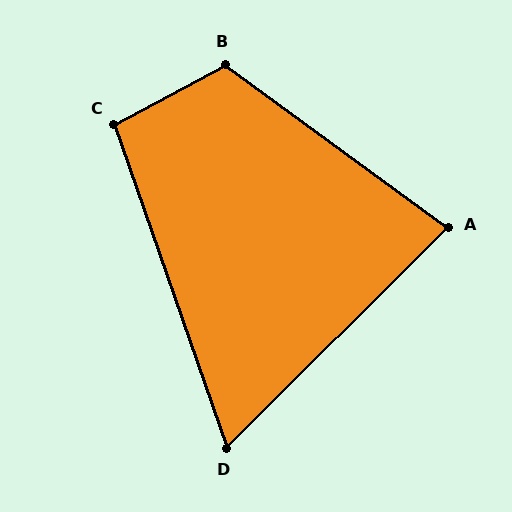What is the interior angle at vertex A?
Approximately 81 degrees (acute).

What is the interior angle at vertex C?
Approximately 99 degrees (obtuse).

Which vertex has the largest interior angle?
B, at approximately 116 degrees.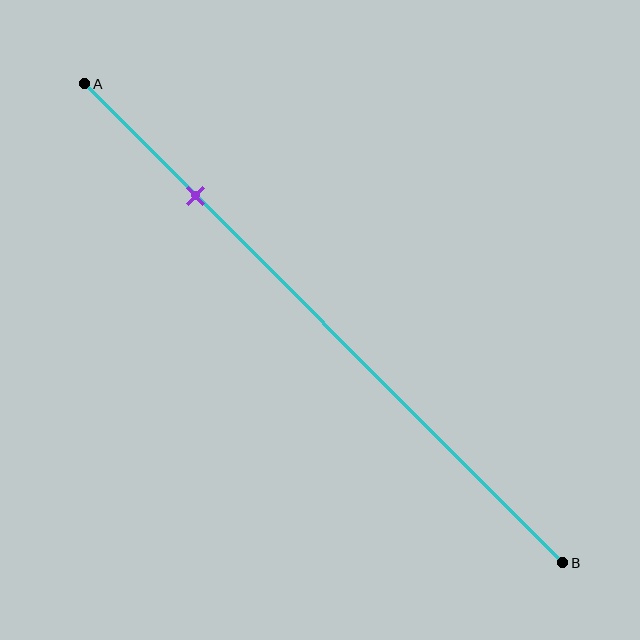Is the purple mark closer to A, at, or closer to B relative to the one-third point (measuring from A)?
The purple mark is closer to point A than the one-third point of segment AB.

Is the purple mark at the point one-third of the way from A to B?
No, the mark is at about 25% from A, not at the 33% one-third point.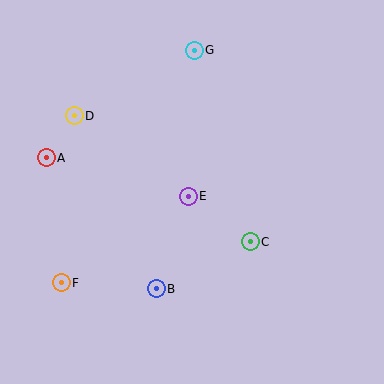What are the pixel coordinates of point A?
Point A is at (46, 158).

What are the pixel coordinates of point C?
Point C is at (250, 242).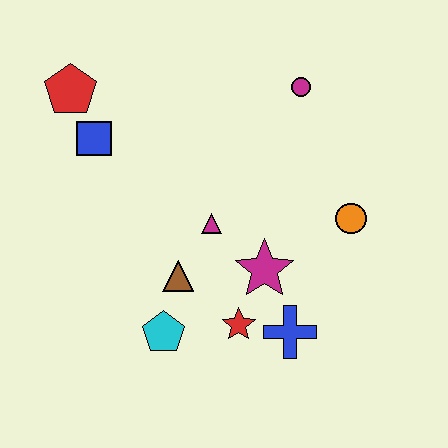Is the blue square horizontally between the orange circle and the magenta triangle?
No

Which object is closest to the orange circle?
The magenta star is closest to the orange circle.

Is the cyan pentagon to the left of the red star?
Yes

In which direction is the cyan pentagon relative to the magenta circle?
The cyan pentagon is below the magenta circle.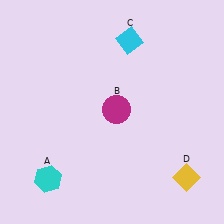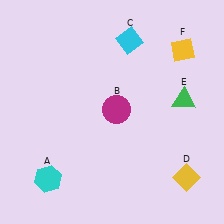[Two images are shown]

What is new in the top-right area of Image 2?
A yellow diamond (F) was added in the top-right area of Image 2.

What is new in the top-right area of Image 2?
A green triangle (E) was added in the top-right area of Image 2.